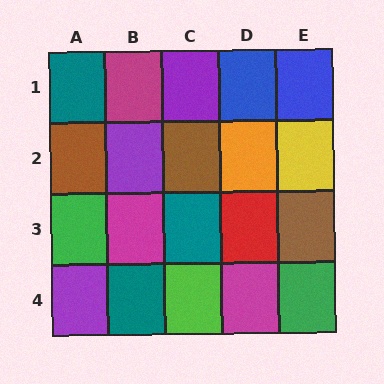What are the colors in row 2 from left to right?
Brown, purple, brown, orange, yellow.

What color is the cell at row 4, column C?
Lime.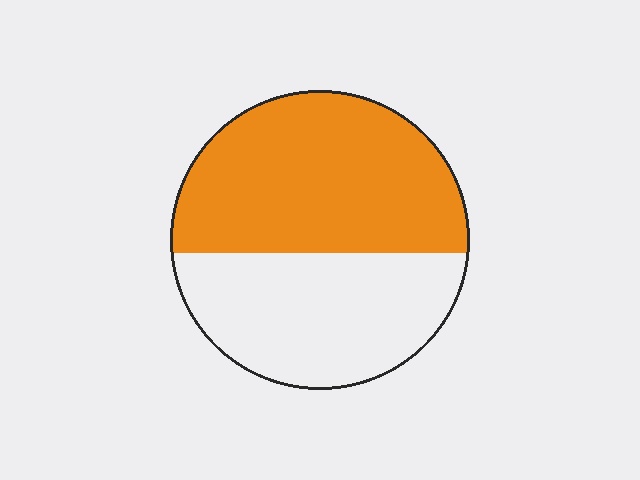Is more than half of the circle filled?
Yes.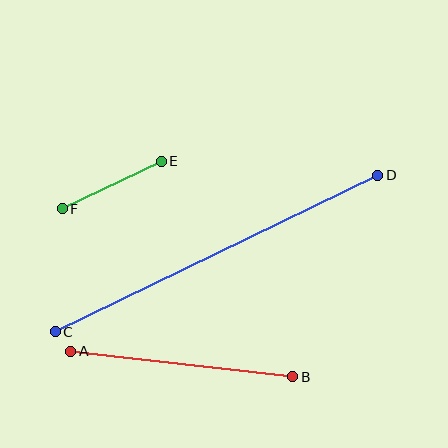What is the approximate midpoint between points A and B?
The midpoint is at approximately (182, 364) pixels.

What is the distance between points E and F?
The distance is approximately 110 pixels.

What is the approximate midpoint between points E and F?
The midpoint is at approximately (112, 185) pixels.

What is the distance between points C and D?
The distance is approximately 358 pixels.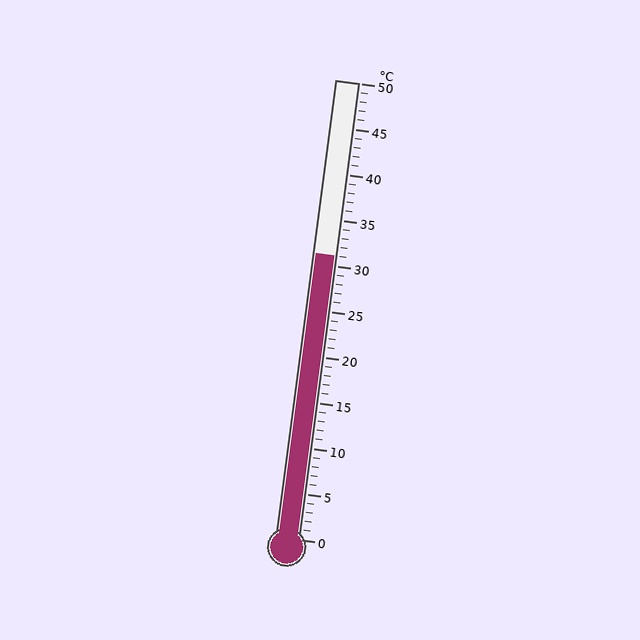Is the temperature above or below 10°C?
The temperature is above 10°C.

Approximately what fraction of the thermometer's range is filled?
The thermometer is filled to approximately 60% of its range.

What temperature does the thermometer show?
The thermometer shows approximately 31°C.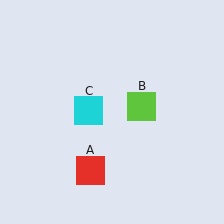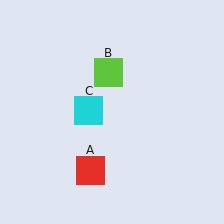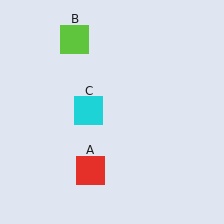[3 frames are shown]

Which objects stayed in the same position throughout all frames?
Red square (object A) and cyan square (object C) remained stationary.